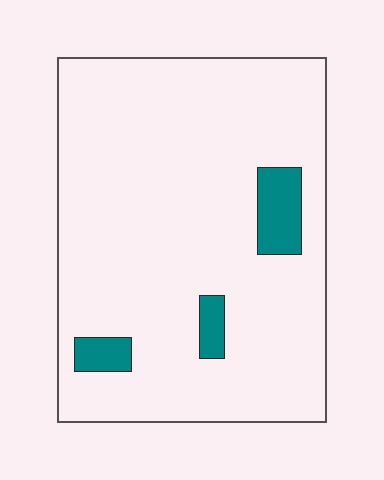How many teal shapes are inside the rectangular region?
3.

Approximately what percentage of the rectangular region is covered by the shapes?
Approximately 10%.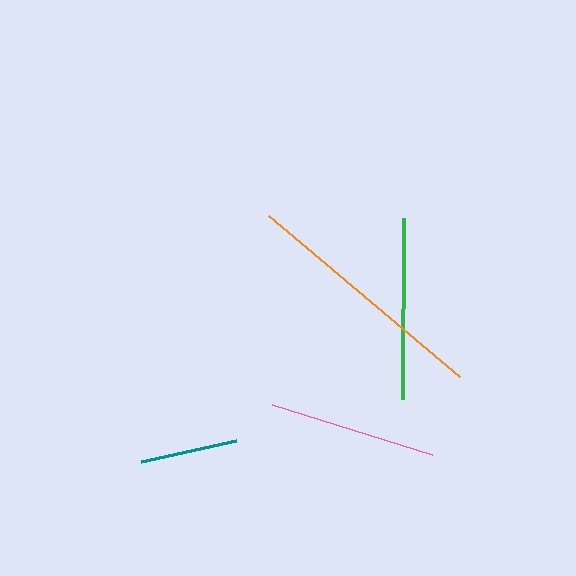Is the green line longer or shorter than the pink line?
The green line is longer than the pink line.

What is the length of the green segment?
The green segment is approximately 182 pixels long.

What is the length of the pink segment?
The pink segment is approximately 168 pixels long.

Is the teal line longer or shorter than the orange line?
The orange line is longer than the teal line.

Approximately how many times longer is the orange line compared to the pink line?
The orange line is approximately 1.5 times the length of the pink line.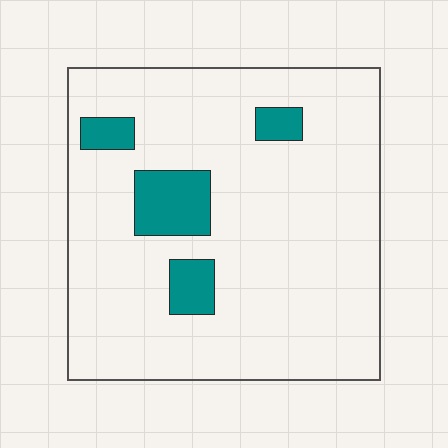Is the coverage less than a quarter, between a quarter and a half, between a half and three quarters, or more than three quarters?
Less than a quarter.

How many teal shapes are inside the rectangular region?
4.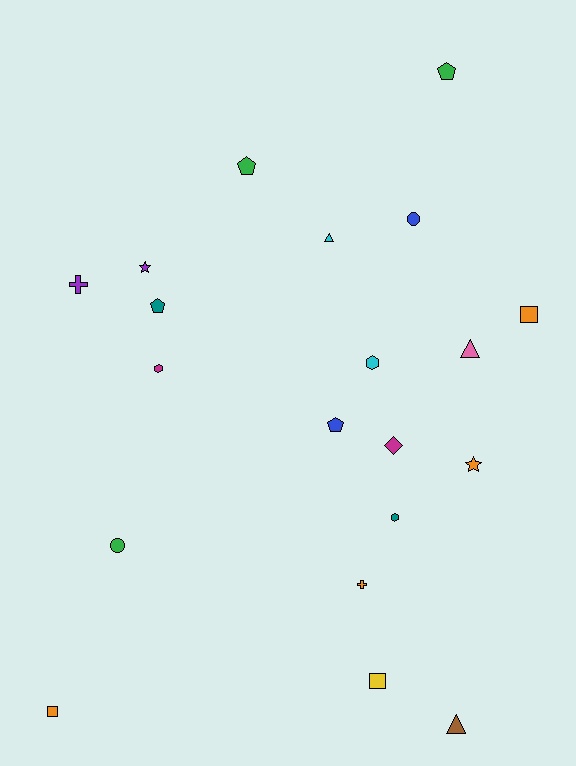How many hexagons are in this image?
There are 3 hexagons.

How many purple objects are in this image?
There are 2 purple objects.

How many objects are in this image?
There are 20 objects.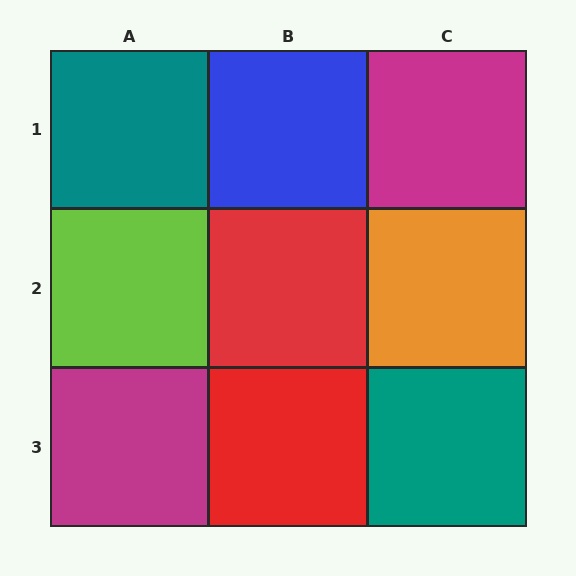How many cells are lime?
1 cell is lime.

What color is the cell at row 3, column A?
Magenta.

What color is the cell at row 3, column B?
Red.